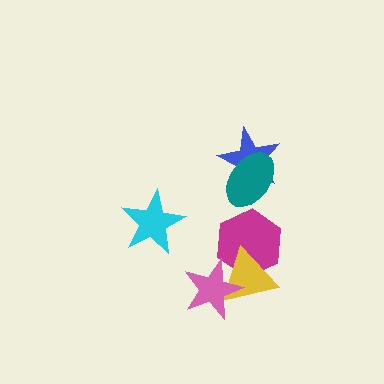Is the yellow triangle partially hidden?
Yes, it is partially covered by another shape.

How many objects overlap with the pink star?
2 objects overlap with the pink star.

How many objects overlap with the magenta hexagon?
2 objects overlap with the magenta hexagon.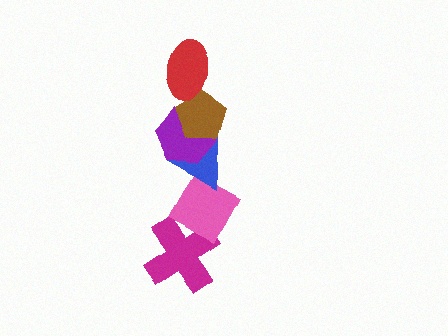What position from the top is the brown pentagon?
The brown pentagon is 2nd from the top.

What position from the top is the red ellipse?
The red ellipse is 1st from the top.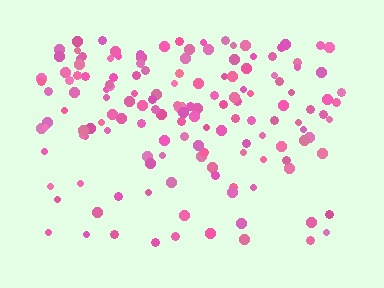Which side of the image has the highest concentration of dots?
The top.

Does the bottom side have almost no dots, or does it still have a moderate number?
Still a moderate number, just noticeably fewer than the top.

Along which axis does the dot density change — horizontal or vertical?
Vertical.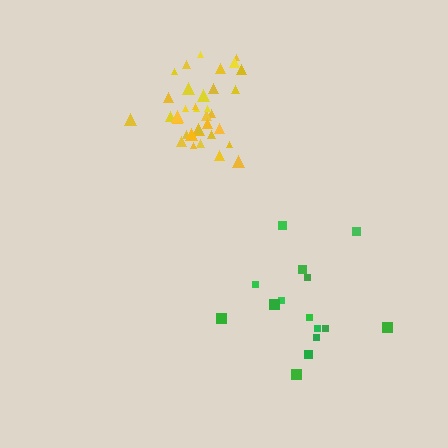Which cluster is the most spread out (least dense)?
Green.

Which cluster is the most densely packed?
Yellow.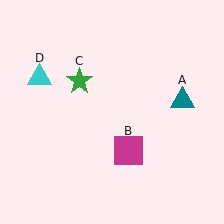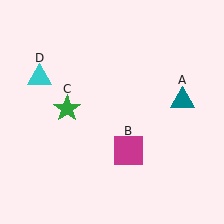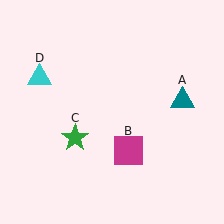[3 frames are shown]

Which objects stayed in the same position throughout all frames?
Teal triangle (object A) and magenta square (object B) and cyan triangle (object D) remained stationary.